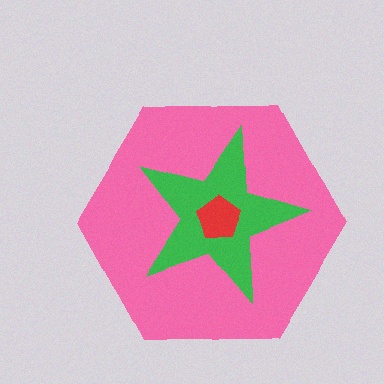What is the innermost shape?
The red pentagon.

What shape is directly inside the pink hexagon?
The green star.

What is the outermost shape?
The pink hexagon.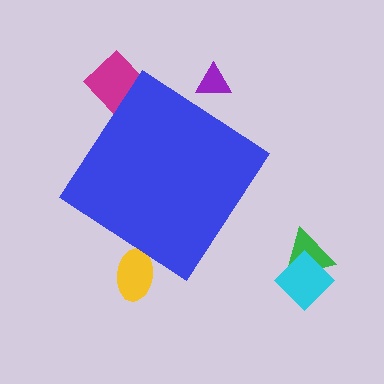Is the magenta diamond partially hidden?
Yes, the magenta diamond is partially hidden behind the blue diamond.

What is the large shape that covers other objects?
A blue diamond.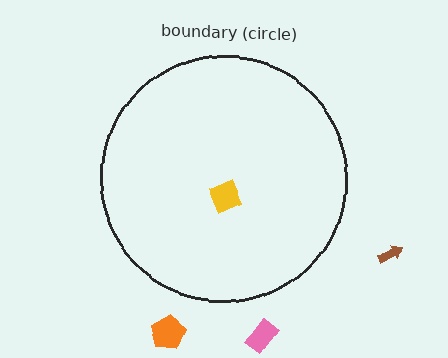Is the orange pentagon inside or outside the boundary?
Outside.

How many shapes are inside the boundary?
1 inside, 3 outside.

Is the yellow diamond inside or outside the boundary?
Inside.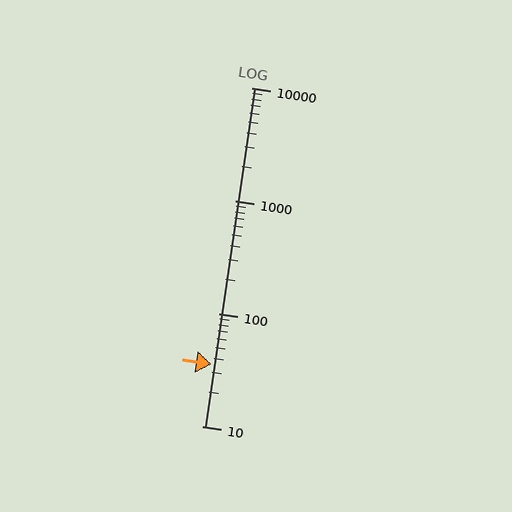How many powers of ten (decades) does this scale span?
The scale spans 3 decades, from 10 to 10000.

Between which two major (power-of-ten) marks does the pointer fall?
The pointer is between 10 and 100.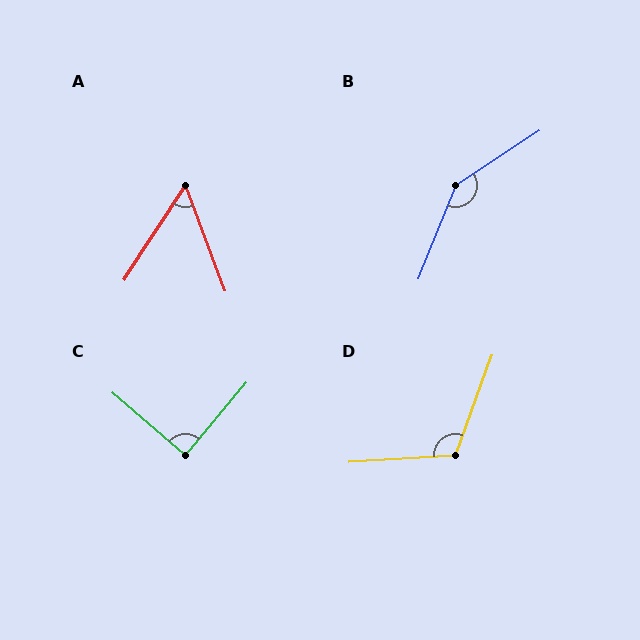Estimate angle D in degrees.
Approximately 113 degrees.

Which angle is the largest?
B, at approximately 145 degrees.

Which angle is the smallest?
A, at approximately 54 degrees.